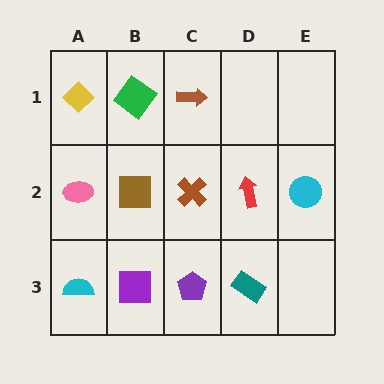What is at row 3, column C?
A purple pentagon.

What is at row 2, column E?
A cyan circle.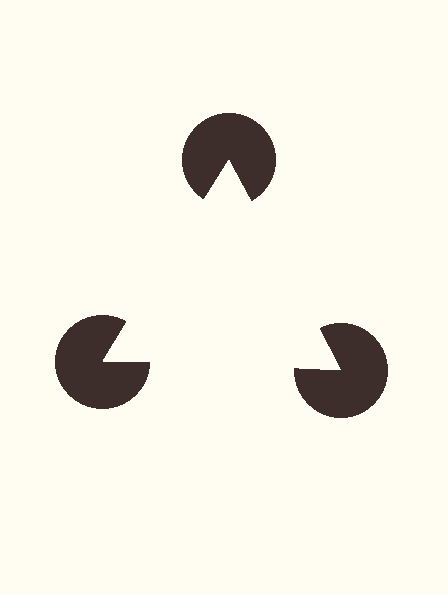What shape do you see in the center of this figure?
An illusory triangle — its edges are inferred from the aligned wedge cuts in the pac-man discs, not physically drawn.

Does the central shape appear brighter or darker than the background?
It typically appears slightly brighter than the background, even though no actual brightness change is drawn.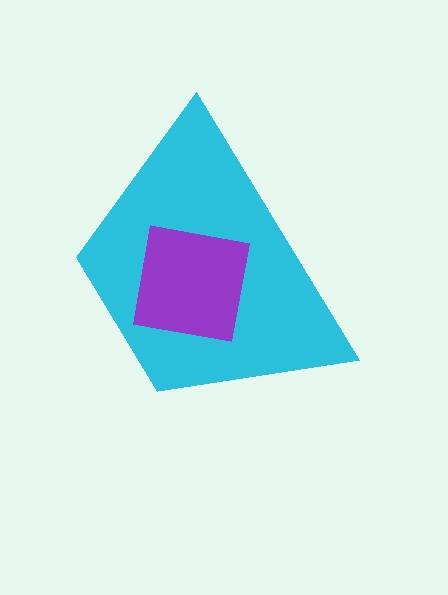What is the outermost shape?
The cyan trapezoid.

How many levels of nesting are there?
2.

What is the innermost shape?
The purple square.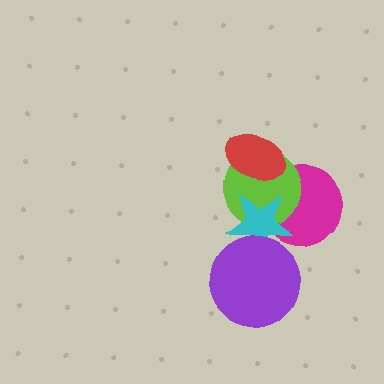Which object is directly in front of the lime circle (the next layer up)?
The cyan star is directly in front of the lime circle.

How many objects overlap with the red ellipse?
1 object overlaps with the red ellipse.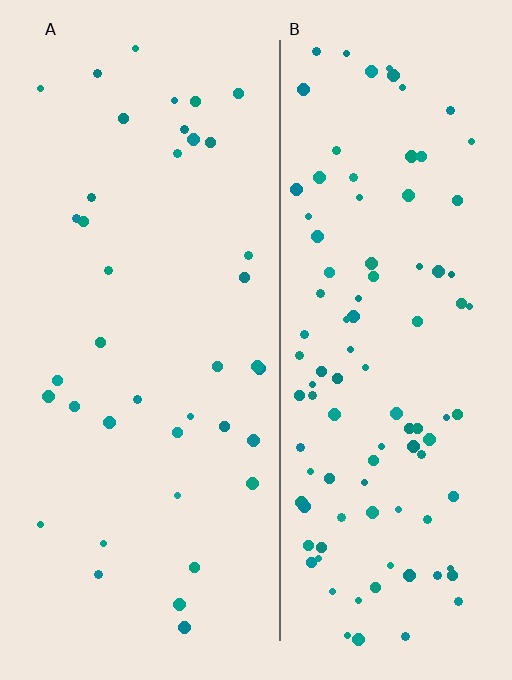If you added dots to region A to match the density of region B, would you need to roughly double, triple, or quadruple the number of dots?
Approximately triple.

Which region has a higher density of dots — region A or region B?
B (the right).